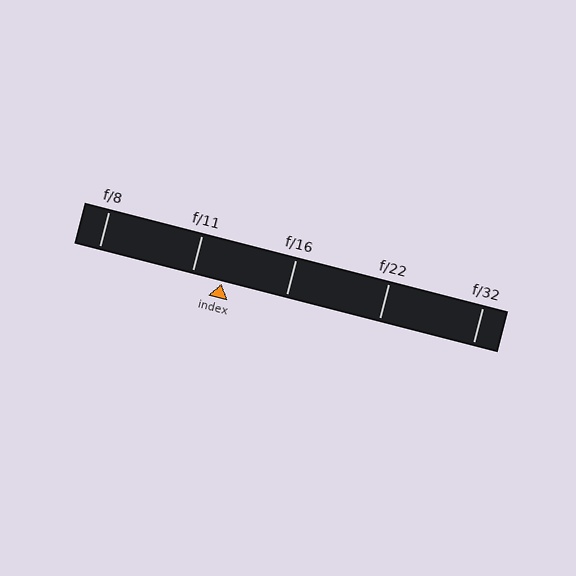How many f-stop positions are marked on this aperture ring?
There are 5 f-stop positions marked.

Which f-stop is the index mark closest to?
The index mark is closest to f/11.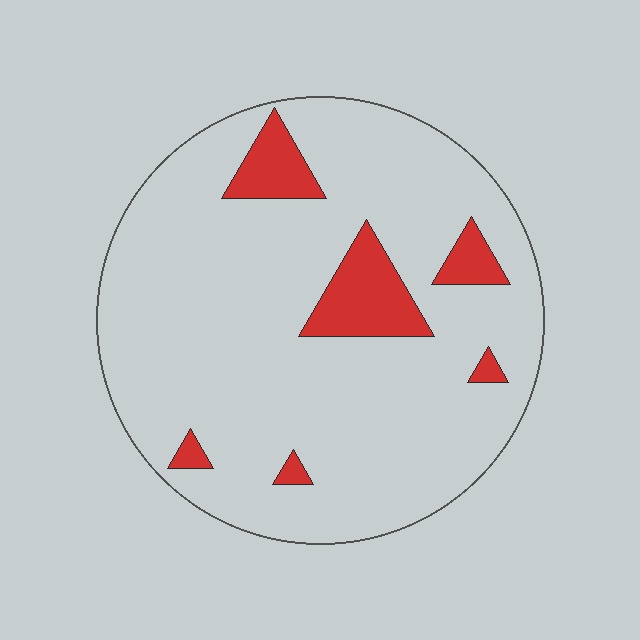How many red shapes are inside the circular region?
6.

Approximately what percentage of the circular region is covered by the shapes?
Approximately 10%.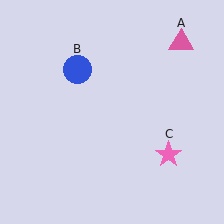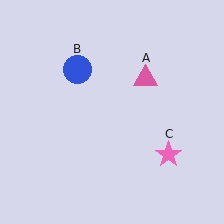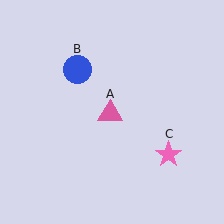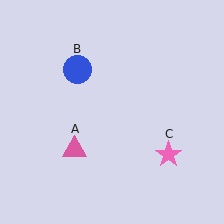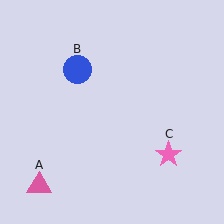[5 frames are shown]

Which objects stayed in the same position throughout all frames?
Blue circle (object B) and pink star (object C) remained stationary.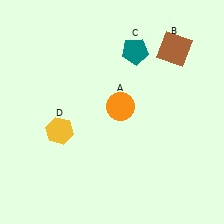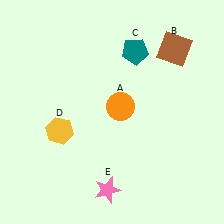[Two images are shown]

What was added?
A pink star (E) was added in Image 2.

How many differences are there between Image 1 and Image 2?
There is 1 difference between the two images.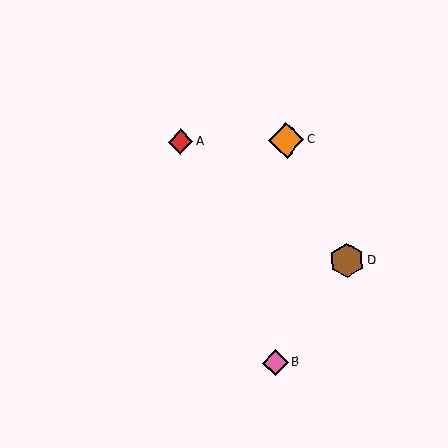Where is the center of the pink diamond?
The center of the pink diamond is at (275, 362).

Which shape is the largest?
The orange diamond (labeled C) is the largest.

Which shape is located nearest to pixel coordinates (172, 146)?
The red diamond (labeled A) at (180, 142) is nearest to that location.